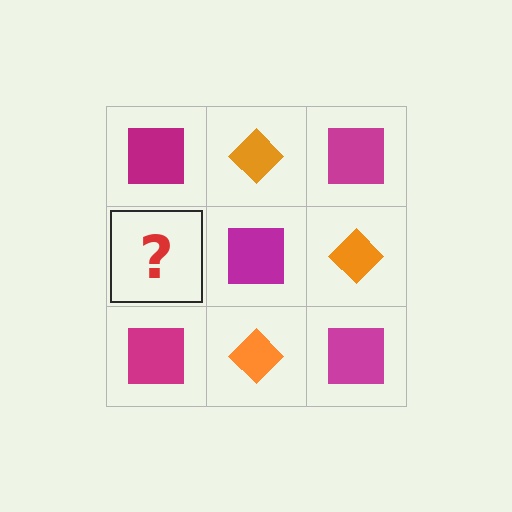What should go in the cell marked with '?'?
The missing cell should contain an orange diamond.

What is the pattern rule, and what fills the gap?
The rule is that it alternates magenta square and orange diamond in a checkerboard pattern. The gap should be filled with an orange diamond.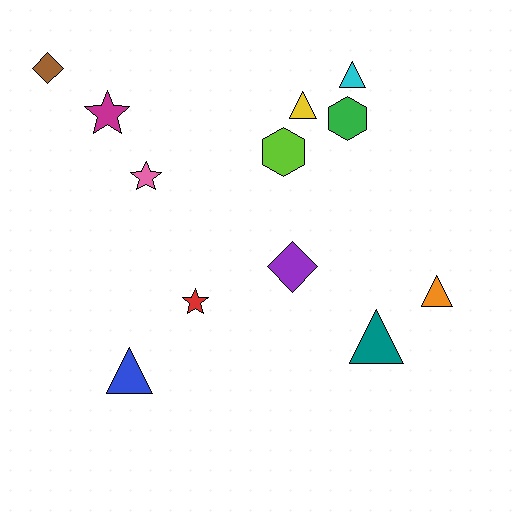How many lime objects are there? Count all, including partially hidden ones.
There is 1 lime object.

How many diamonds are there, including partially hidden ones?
There are 2 diamonds.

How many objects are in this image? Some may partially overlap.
There are 12 objects.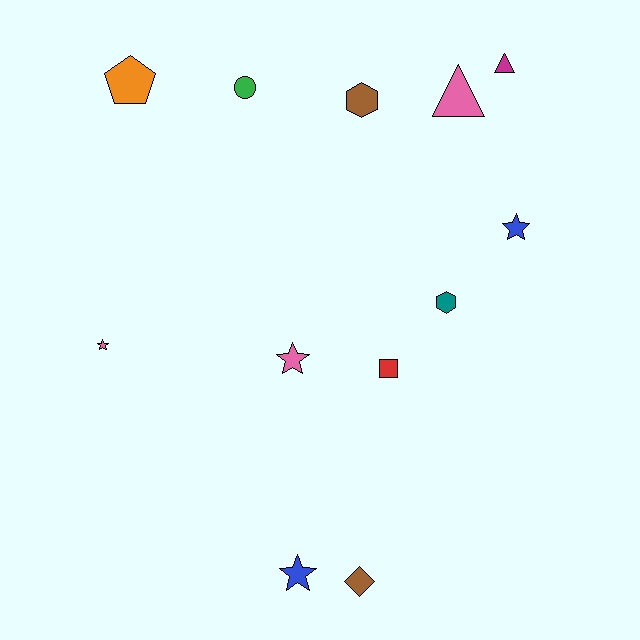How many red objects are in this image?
There is 1 red object.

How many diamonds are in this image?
There is 1 diamond.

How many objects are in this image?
There are 12 objects.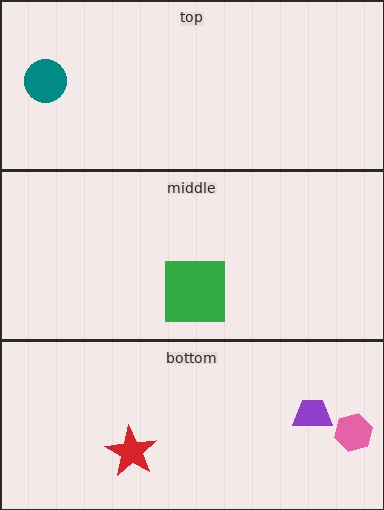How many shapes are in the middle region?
1.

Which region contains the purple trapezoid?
The bottom region.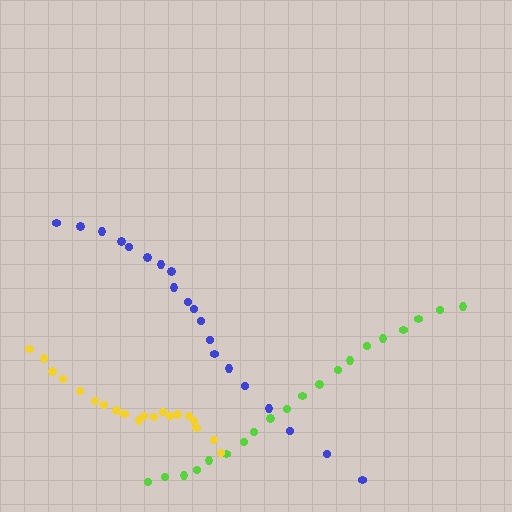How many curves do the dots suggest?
There are 3 distinct paths.